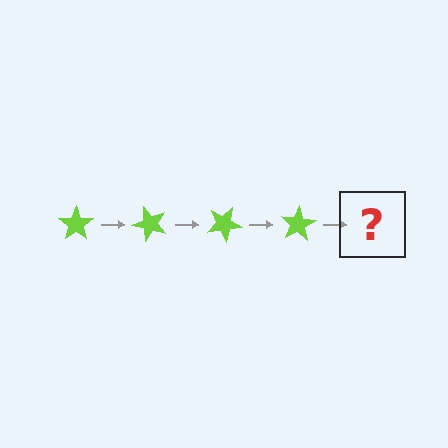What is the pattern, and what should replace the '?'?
The pattern is that the star rotates 50 degrees each step. The '?' should be a lime star rotated 200 degrees.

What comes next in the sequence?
The next element should be a lime star rotated 200 degrees.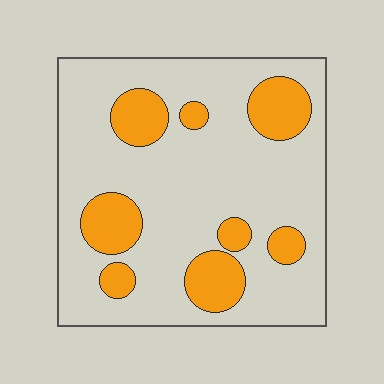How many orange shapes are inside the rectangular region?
8.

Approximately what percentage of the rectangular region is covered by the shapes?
Approximately 20%.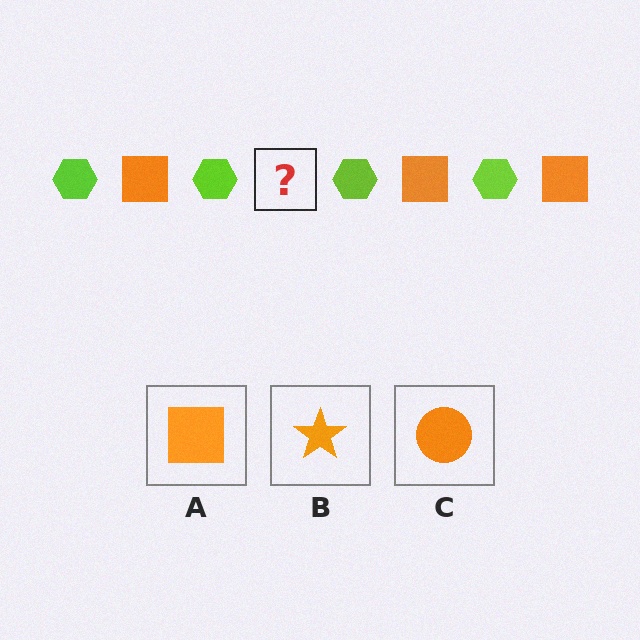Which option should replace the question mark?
Option A.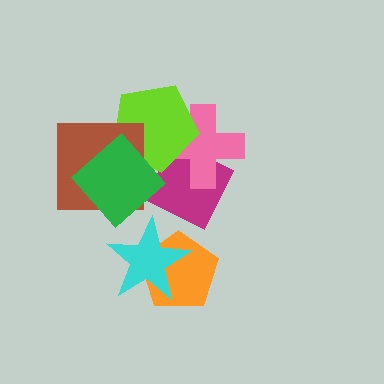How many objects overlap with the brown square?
2 objects overlap with the brown square.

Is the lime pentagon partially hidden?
Yes, it is partially covered by another shape.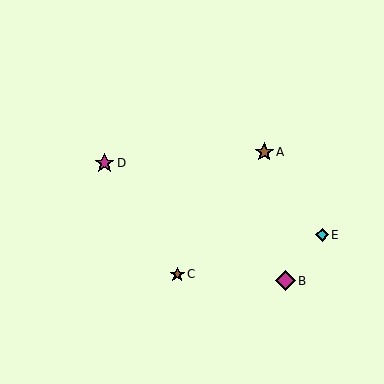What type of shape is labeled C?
Shape C is a brown star.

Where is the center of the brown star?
The center of the brown star is at (177, 274).